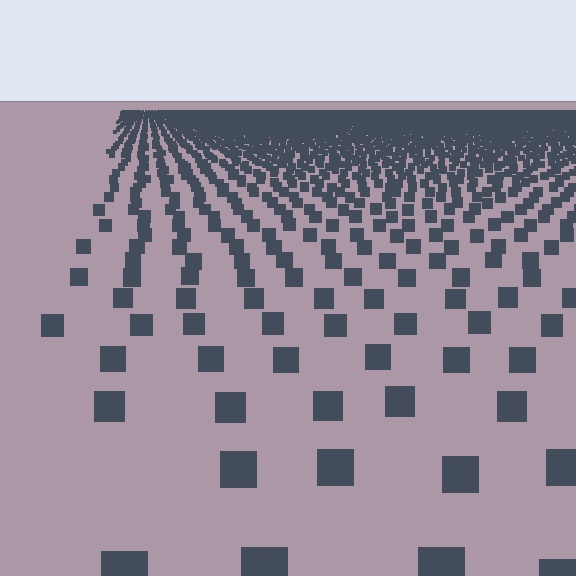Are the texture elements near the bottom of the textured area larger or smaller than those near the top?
Larger. Near the bottom, elements are closer to the viewer and appear at a bigger on-screen size.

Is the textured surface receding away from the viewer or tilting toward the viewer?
The surface is receding away from the viewer. Texture elements get smaller and denser toward the top.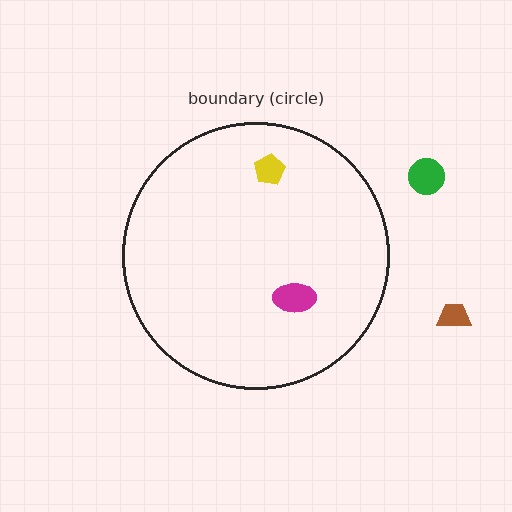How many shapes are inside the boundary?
2 inside, 2 outside.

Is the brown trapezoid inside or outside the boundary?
Outside.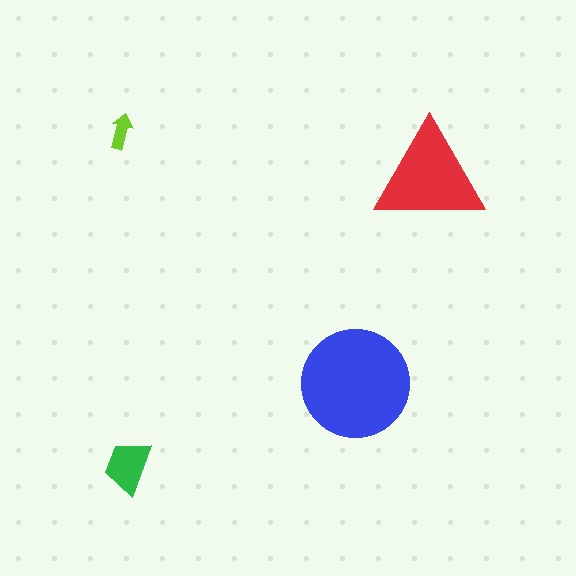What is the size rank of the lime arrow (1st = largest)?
4th.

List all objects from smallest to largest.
The lime arrow, the green trapezoid, the red triangle, the blue circle.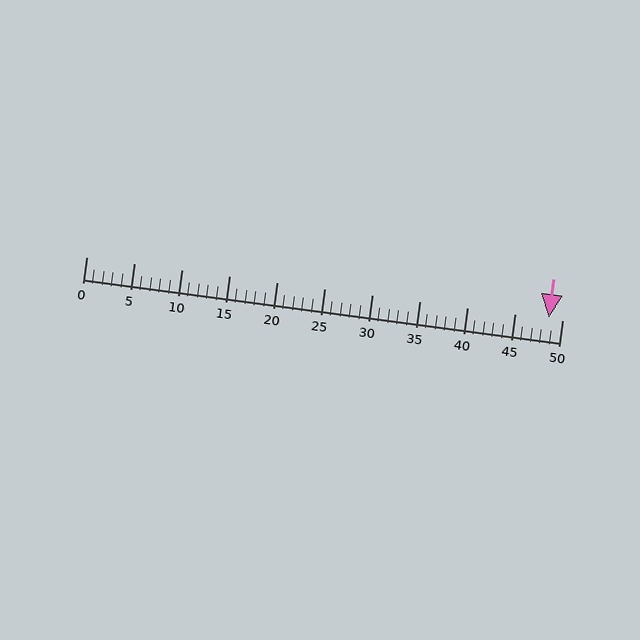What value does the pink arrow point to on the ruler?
The pink arrow points to approximately 49.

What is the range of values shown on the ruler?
The ruler shows values from 0 to 50.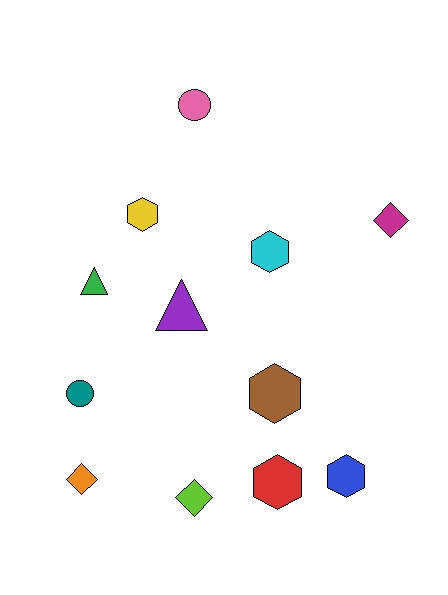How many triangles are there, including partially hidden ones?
There are 2 triangles.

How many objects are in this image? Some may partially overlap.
There are 12 objects.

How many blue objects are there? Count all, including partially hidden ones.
There is 1 blue object.